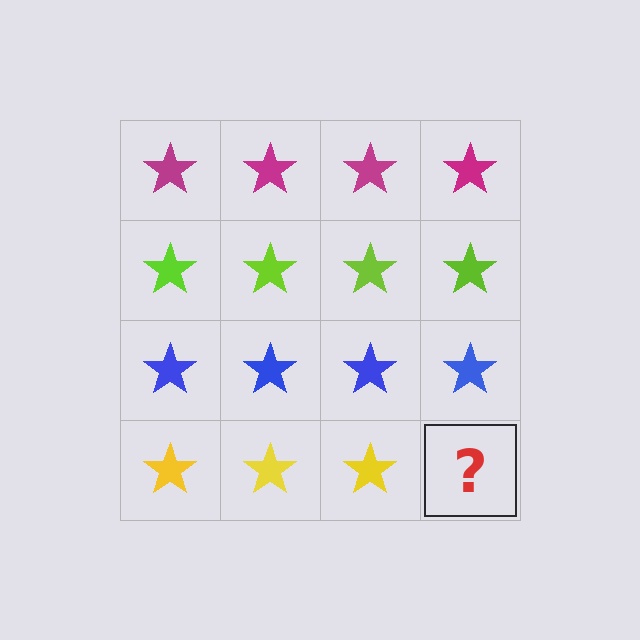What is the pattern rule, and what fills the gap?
The rule is that each row has a consistent color. The gap should be filled with a yellow star.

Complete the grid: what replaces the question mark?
The question mark should be replaced with a yellow star.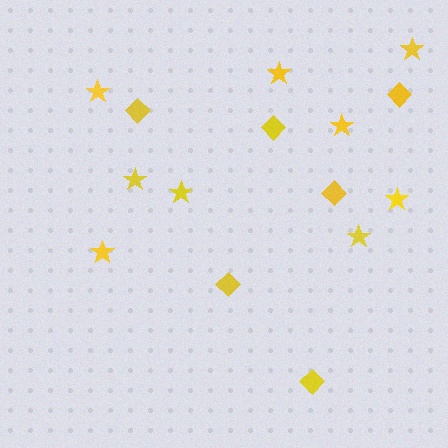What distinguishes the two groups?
There are 2 groups: one group of diamonds (6) and one group of stars (9).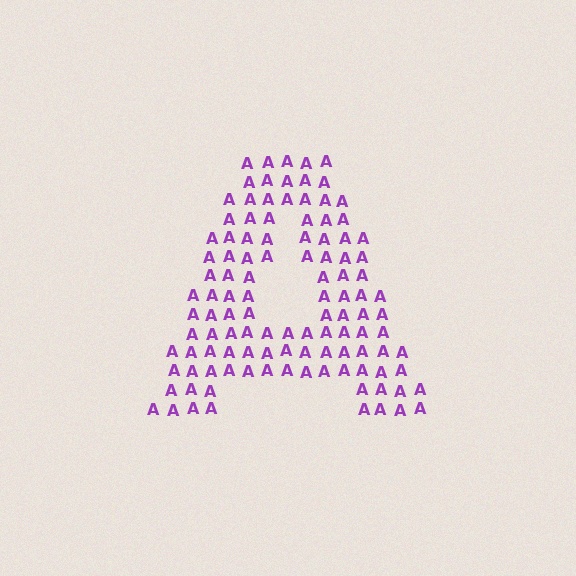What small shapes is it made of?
It is made of small letter A's.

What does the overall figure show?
The overall figure shows the letter A.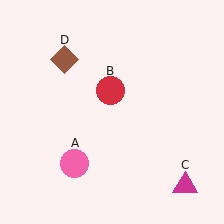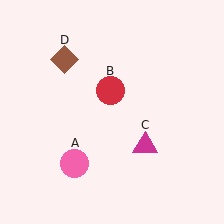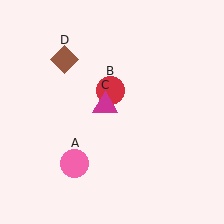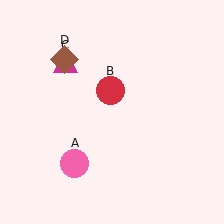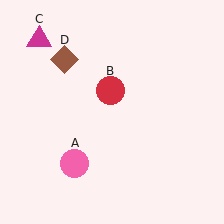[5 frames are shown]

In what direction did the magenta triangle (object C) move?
The magenta triangle (object C) moved up and to the left.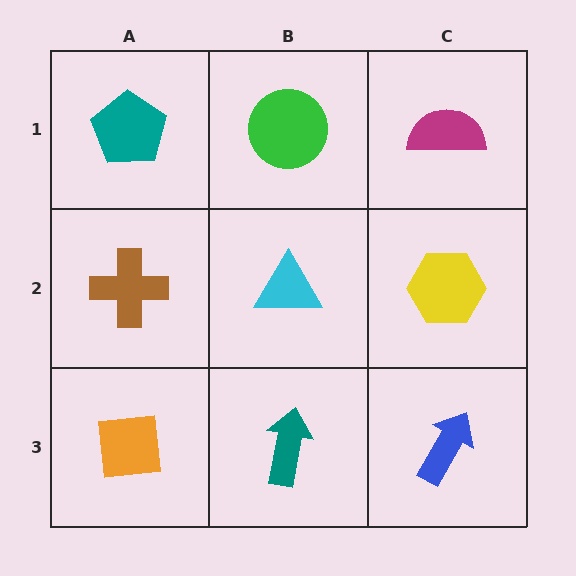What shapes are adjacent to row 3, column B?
A cyan triangle (row 2, column B), an orange square (row 3, column A), a blue arrow (row 3, column C).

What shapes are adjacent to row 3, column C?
A yellow hexagon (row 2, column C), a teal arrow (row 3, column B).